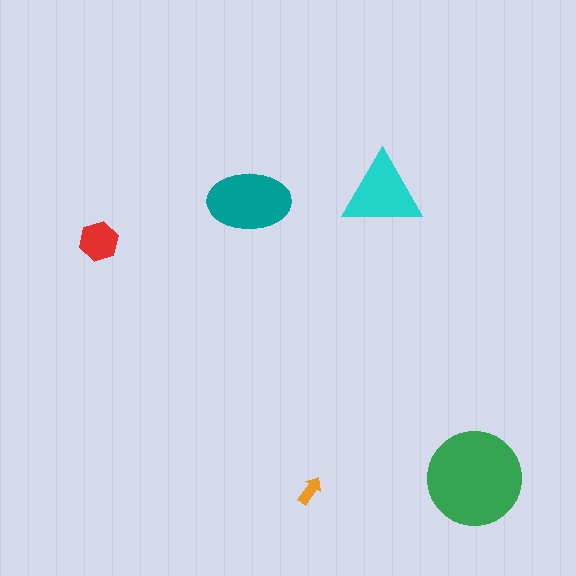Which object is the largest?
The green circle.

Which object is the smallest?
The orange arrow.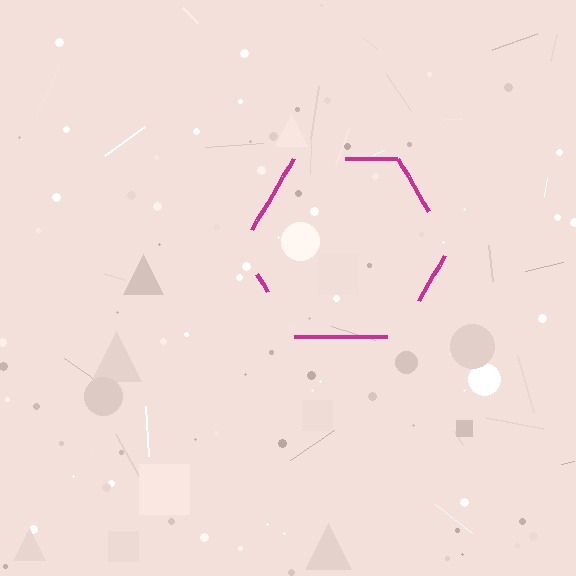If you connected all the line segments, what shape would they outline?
They would outline a hexagon.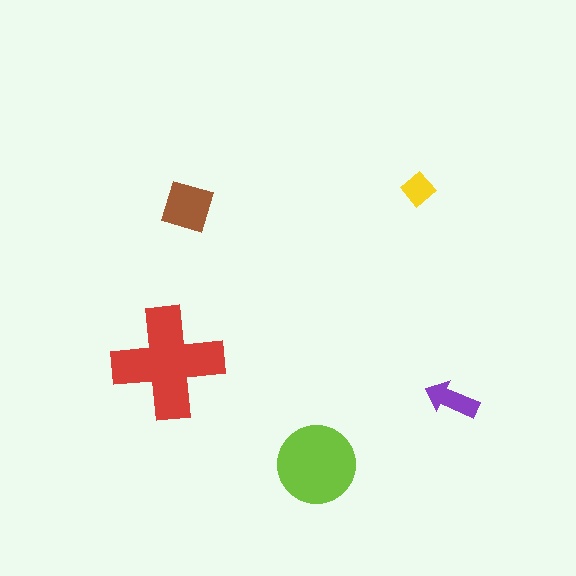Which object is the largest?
The red cross.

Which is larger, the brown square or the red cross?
The red cross.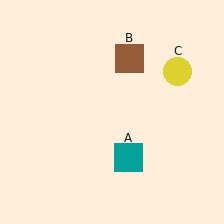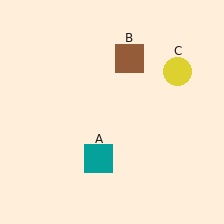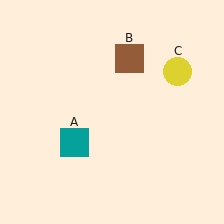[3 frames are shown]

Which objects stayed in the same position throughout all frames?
Brown square (object B) and yellow circle (object C) remained stationary.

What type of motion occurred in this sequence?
The teal square (object A) rotated clockwise around the center of the scene.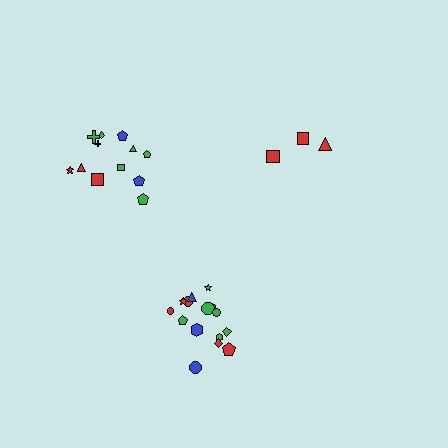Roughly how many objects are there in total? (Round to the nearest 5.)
Roughly 30 objects in total.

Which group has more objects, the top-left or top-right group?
The top-left group.